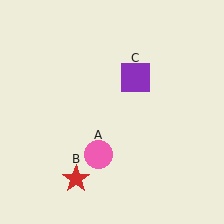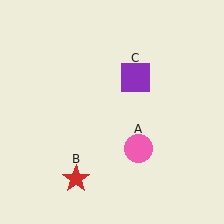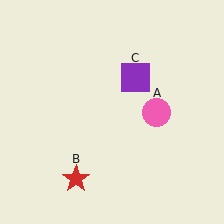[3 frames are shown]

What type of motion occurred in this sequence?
The pink circle (object A) rotated counterclockwise around the center of the scene.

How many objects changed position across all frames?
1 object changed position: pink circle (object A).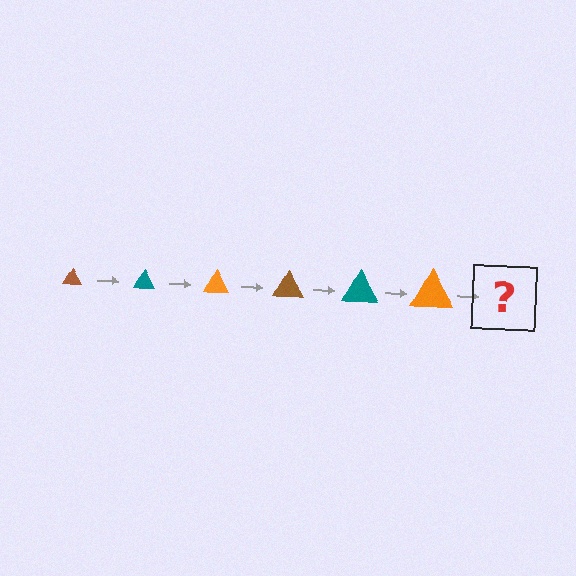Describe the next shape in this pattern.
It should be a brown triangle, larger than the previous one.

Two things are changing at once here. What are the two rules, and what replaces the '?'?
The two rules are that the triangle grows larger each step and the color cycles through brown, teal, and orange. The '?' should be a brown triangle, larger than the previous one.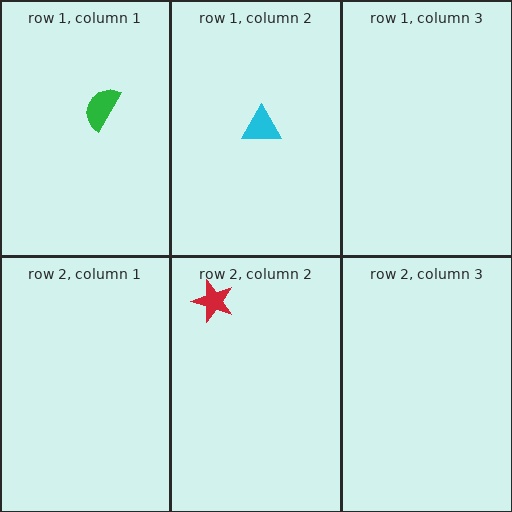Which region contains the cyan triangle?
The row 1, column 2 region.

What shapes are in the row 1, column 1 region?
The green semicircle.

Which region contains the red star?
The row 2, column 2 region.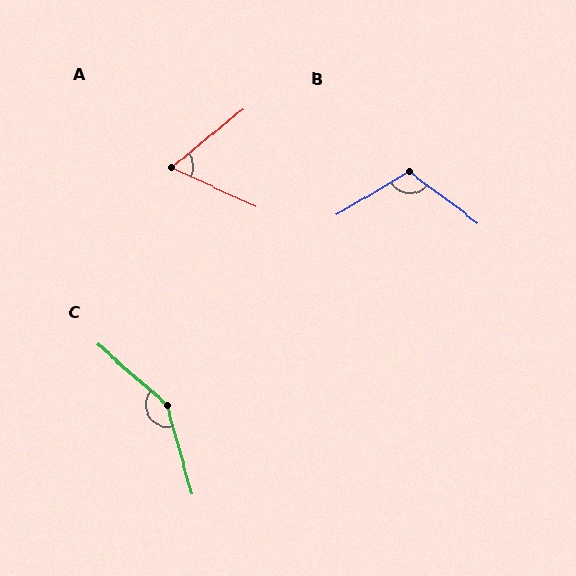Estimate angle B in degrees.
Approximately 112 degrees.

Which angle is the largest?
C, at approximately 147 degrees.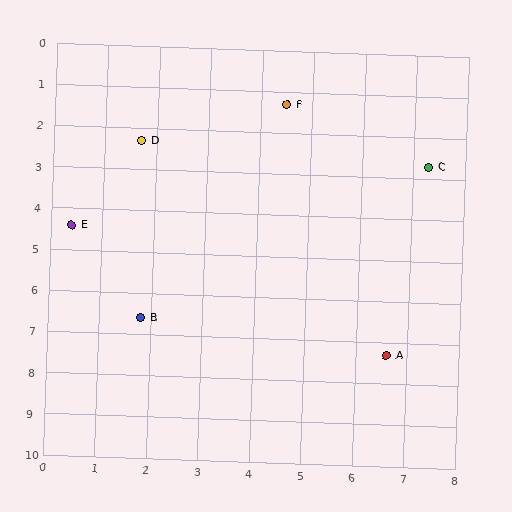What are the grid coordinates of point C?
Point C is at approximately (7.3, 2.7).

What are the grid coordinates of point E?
Point E is at approximately (0.4, 4.4).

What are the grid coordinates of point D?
Point D is at approximately (1.7, 2.3).